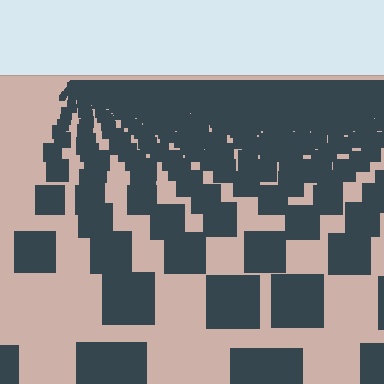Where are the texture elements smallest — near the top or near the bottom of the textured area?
Near the top.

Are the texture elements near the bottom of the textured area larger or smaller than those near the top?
Larger. Near the bottom, elements are closer to the viewer and appear at a bigger on-screen size.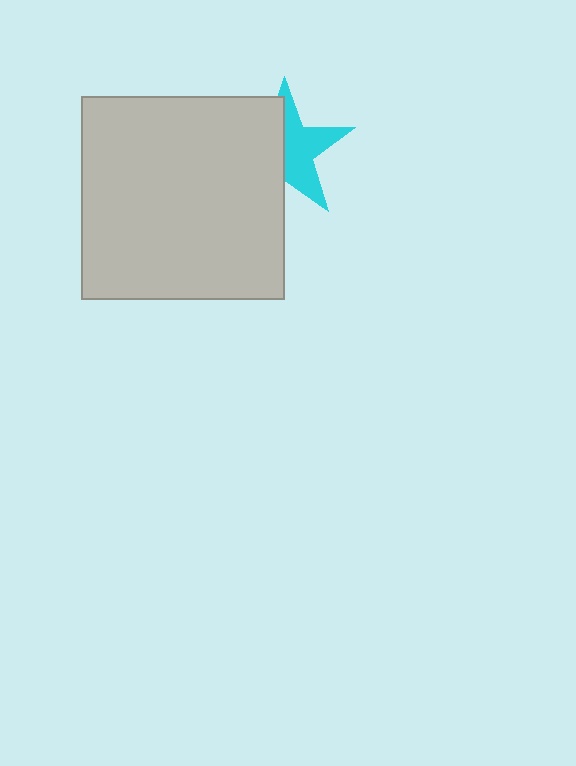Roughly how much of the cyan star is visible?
About half of it is visible (roughly 50%).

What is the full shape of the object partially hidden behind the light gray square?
The partially hidden object is a cyan star.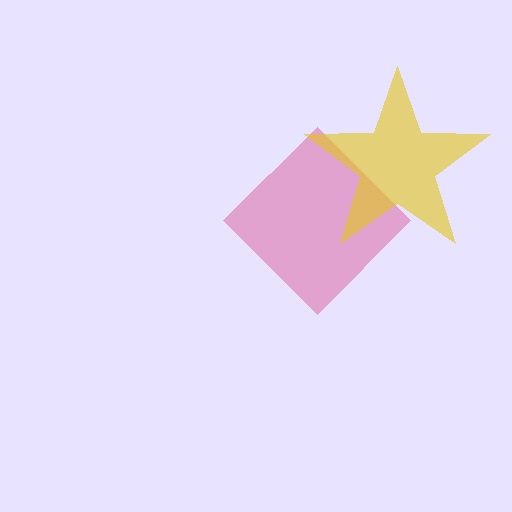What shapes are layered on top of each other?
The layered shapes are: a pink diamond, a yellow star.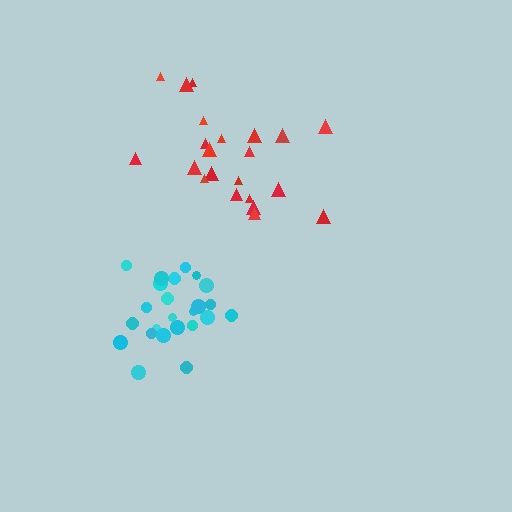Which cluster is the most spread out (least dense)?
Red.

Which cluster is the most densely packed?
Cyan.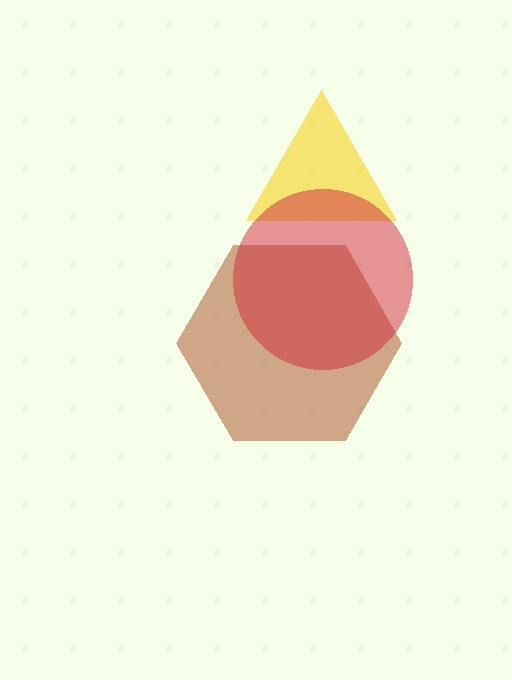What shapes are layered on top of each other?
The layered shapes are: a yellow triangle, a brown hexagon, a red circle.